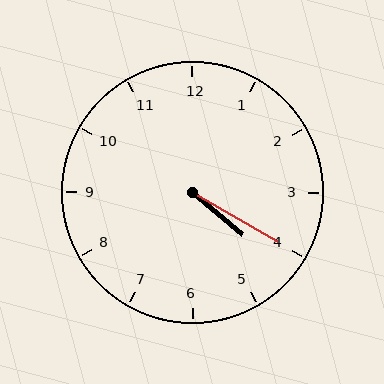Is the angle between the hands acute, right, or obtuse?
It is acute.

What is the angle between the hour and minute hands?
Approximately 10 degrees.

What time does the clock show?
4:20.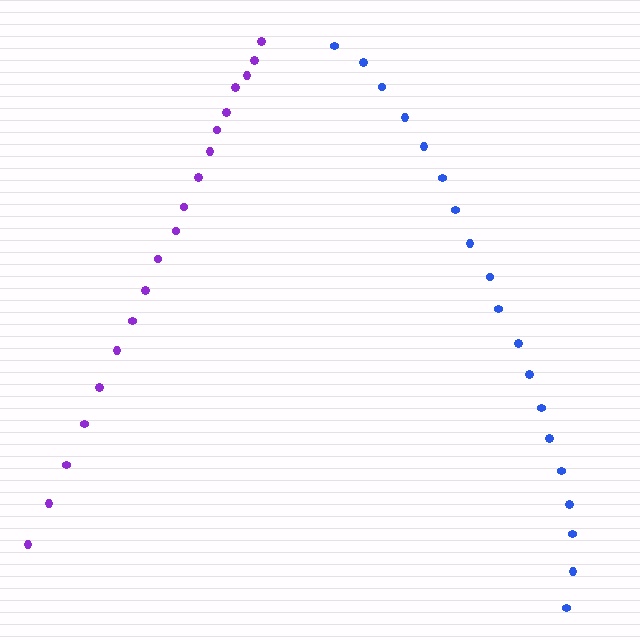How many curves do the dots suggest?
There are 2 distinct paths.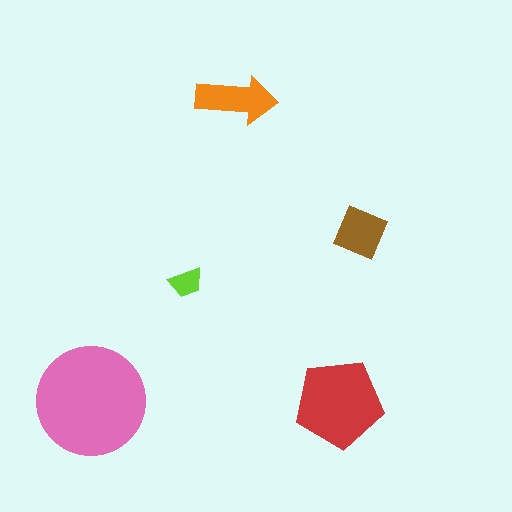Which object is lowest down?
The red pentagon is bottommost.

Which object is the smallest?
The lime trapezoid.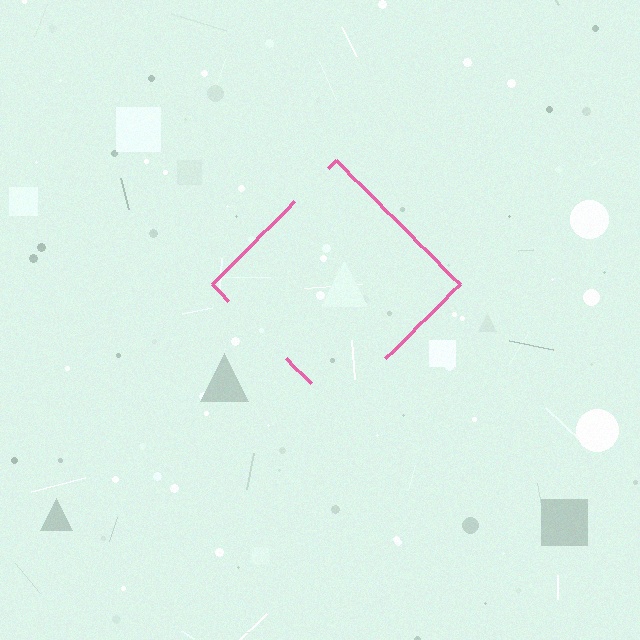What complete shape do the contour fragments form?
The contour fragments form a diamond.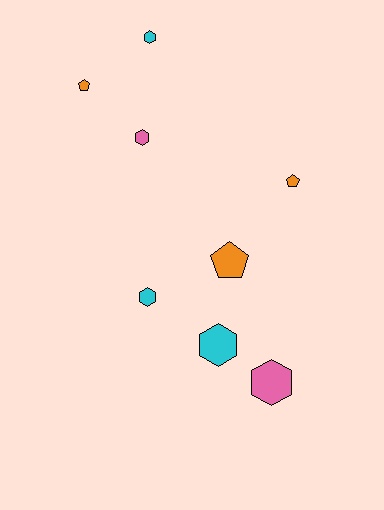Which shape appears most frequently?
Hexagon, with 5 objects.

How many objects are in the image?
There are 8 objects.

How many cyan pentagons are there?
There are no cyan pentagons.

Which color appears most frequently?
Cyan, with 3 objects.